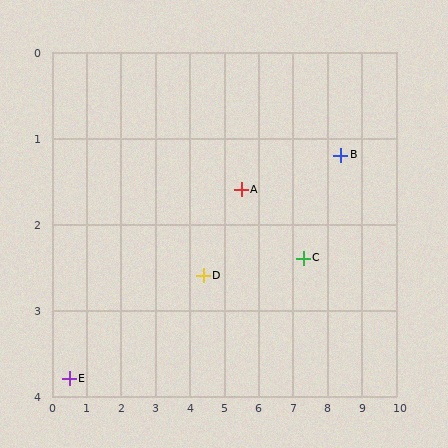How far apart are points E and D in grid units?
Points E and D are about 4.1 grid units apart.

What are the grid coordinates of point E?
Point E is at approximately (0.5, 3.8).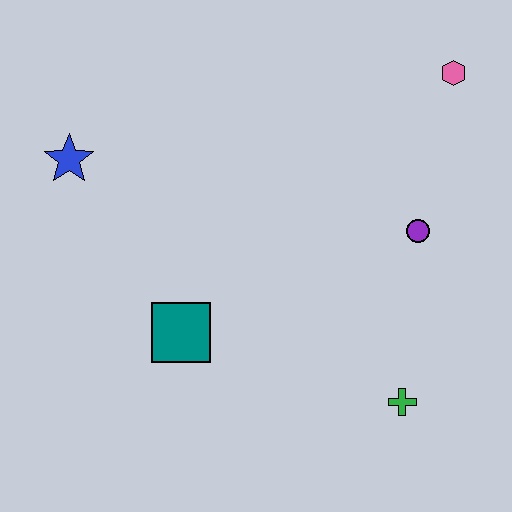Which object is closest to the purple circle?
The pink hexagon is closest to the purple circle.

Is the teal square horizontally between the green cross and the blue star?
Yes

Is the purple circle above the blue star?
No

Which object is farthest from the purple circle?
The blue star is farthest from the purple circle.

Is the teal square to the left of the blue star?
No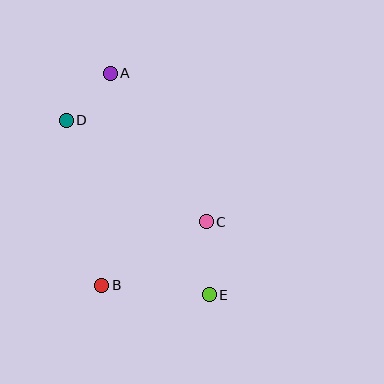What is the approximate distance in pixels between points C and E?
The distance between C and E is approximately 73 pixels.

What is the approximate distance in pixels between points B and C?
The distance between B and C is approximately 122 pixels.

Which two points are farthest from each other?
Points A and E are farthest from each other.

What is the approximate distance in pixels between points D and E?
The distance between D and E is approximately 225 pixels.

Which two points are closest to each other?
Points A and D are closest to each other.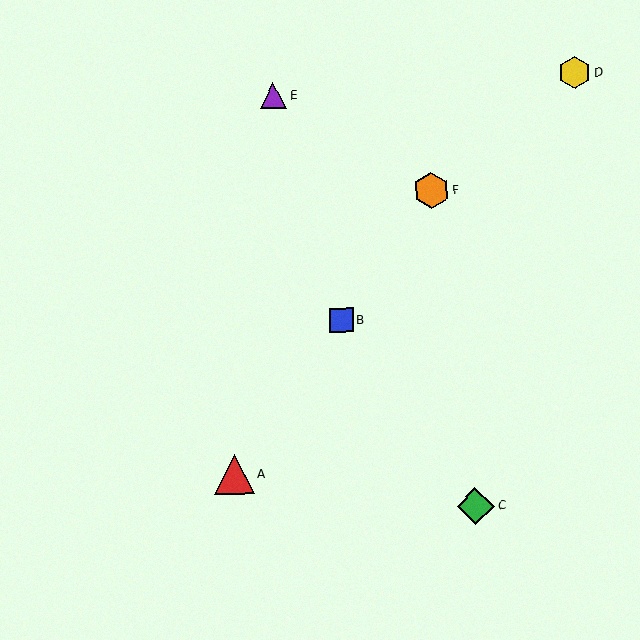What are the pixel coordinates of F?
Object F is at (431, 190).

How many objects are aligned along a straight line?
3 objects (A, B, F) are aligned along a straight line.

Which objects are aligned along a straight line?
Objects A, B, F are aligned along a straight line.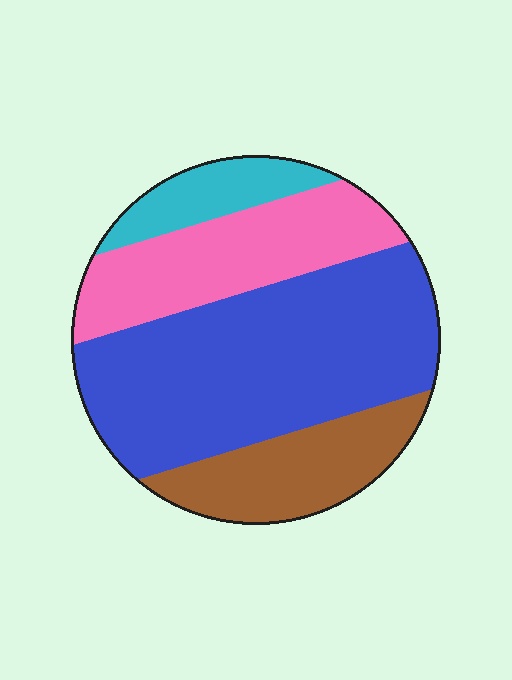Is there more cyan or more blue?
Blue.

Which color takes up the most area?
Blue, at roughly 50%.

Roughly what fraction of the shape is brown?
Brown takes up about one sixth (1/6) of the shape.